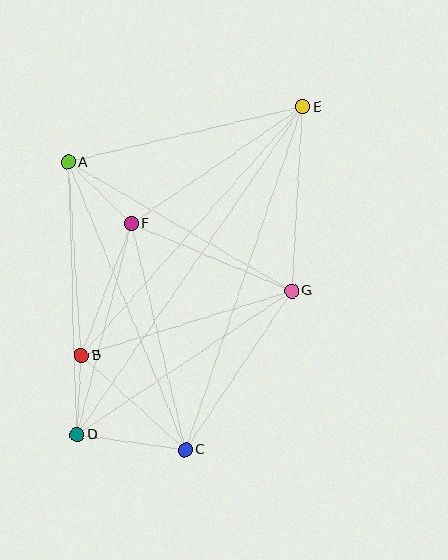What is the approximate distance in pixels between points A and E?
The distance between A and E is approximately 241 pixels.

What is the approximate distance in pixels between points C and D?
The distance between C and D is approximately 109 pixels.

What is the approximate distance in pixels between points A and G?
The distance between A and G is approximately 258 pixels.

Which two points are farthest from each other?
Points D and E are farthest from each other.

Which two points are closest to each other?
Points B and D are closest to each other.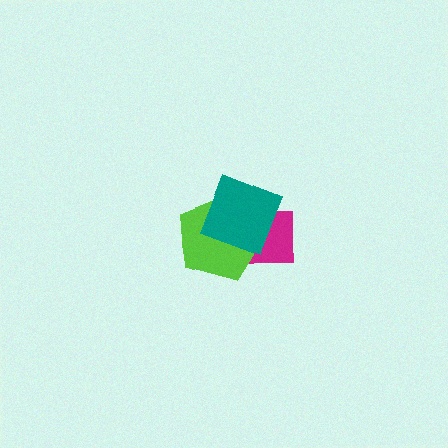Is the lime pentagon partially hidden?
Yes, it is partially covered by another shape.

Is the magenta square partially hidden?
Yes, it is partially covered by another shape.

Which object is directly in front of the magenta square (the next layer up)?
The lime pentagon is directly in front of the magenta square.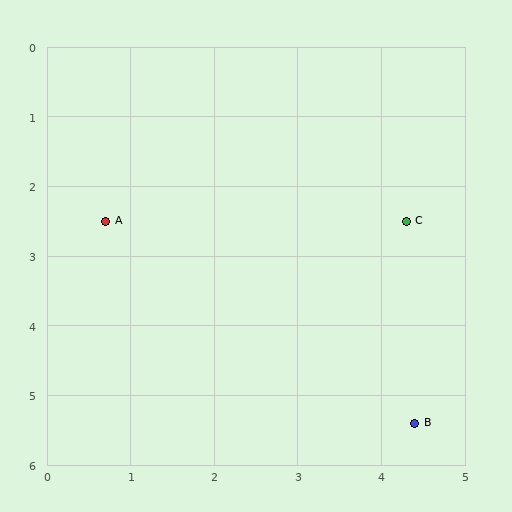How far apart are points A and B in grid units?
Points A and B are about 4.7 grid units apart.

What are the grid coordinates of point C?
Point C is at approximately (4.3, 2.5).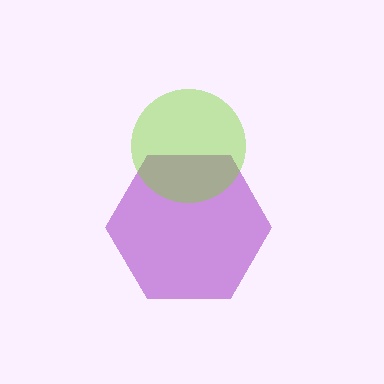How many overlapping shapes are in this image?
There are 2 overlapping shapes in the image.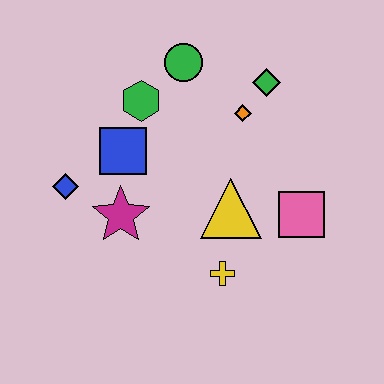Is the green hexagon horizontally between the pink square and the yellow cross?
No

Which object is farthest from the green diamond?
The blue diamond is farthest from the green diamond.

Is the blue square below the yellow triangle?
No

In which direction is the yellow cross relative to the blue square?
The yellow cross is below the blue square.